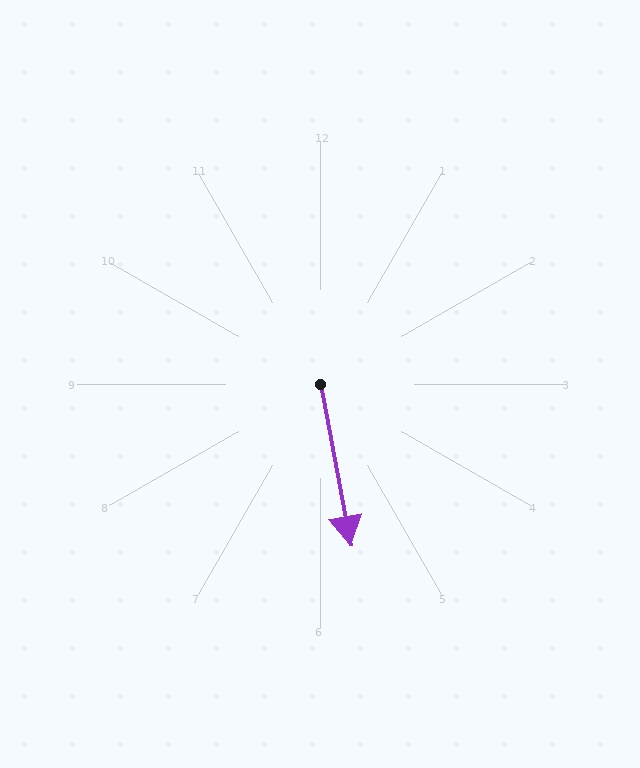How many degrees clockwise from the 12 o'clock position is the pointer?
Approximately 169 degrees.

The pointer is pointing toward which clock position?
Roughly 6 o'clock.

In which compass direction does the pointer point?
South.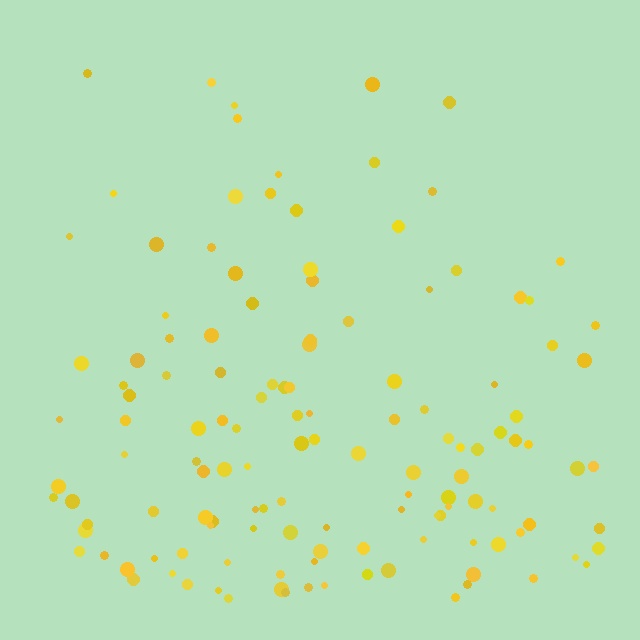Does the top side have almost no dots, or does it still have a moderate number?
Still a moderate number, just noticeably fewer than the bottom.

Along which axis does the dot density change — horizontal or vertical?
Vertical.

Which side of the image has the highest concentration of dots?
The bottom.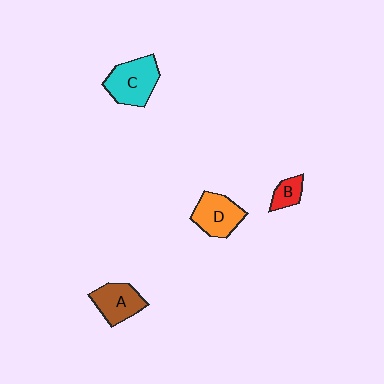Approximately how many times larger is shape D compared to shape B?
Approximately 2.1 times.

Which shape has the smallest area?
Shape B (red).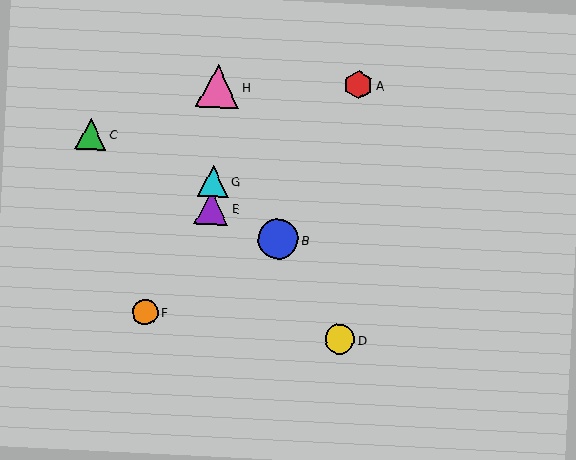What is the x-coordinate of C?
Object C is at x≈91.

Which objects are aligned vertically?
Objects E, G, H are aligned vertically.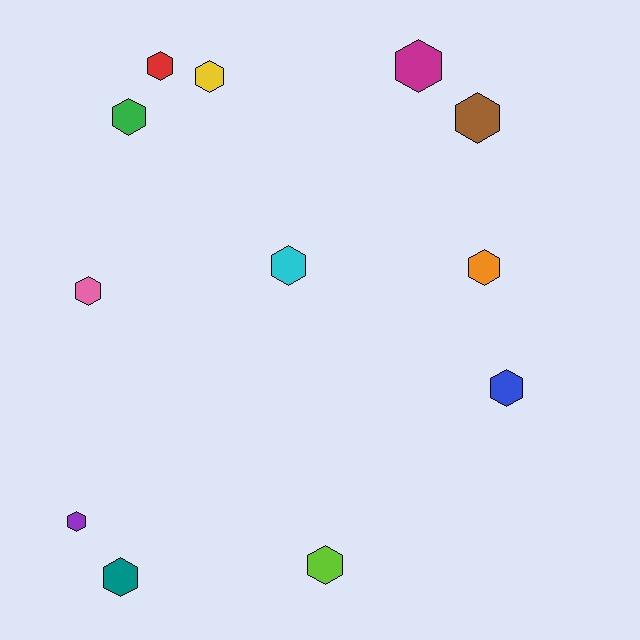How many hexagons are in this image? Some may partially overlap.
There are 12 hexagons.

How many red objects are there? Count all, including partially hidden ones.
There is 1 red object.